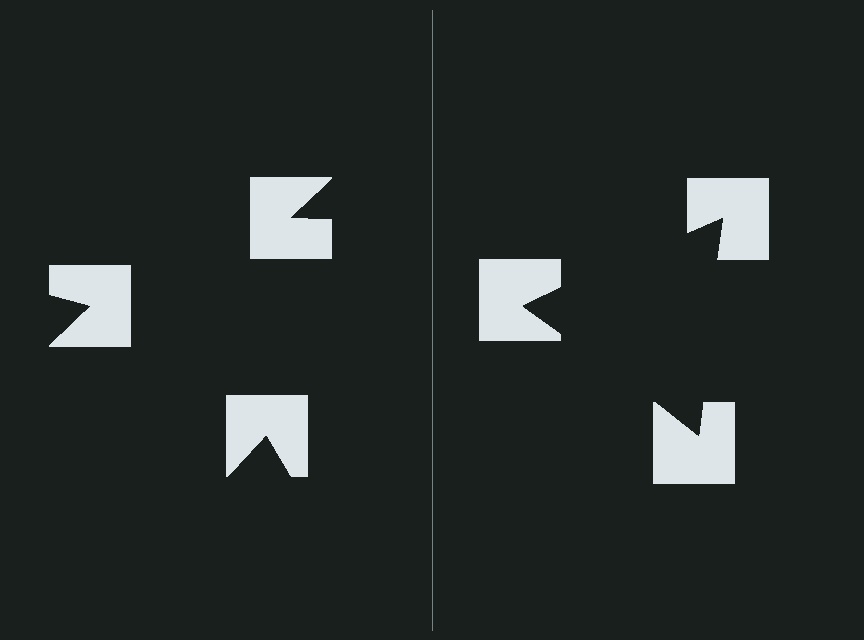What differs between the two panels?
The notched squares are positioned identically on both sides; only the wedge orientations differ. On the right they align to a triangle; on the left they are misaligned.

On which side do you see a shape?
An illusory triangle appears on the right side. On the left side the wedge cuts are rotated, so no coherent shape forms.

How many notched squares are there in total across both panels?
6 — 3 on each side.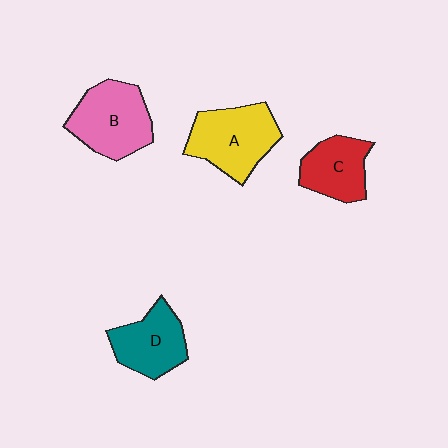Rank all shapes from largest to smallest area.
From largest to smallest: A (yellow), B (pink), D (teal), C (red).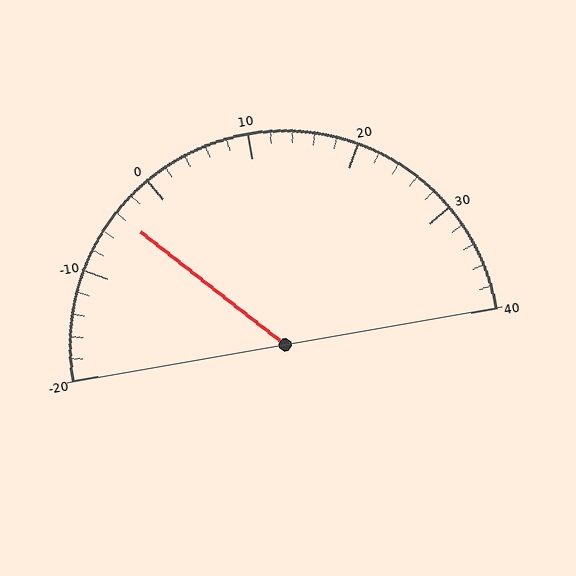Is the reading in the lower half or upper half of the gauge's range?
The reading is in the lower half of the range (-20 to 40).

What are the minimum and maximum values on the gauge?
The gauge ranges from -20 to 40.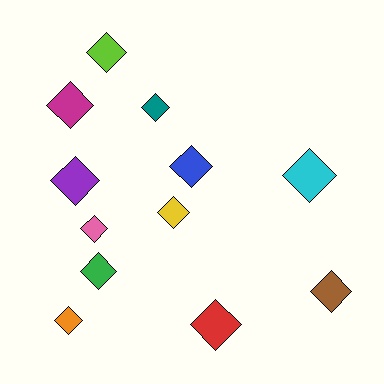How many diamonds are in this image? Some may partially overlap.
There are 12 diamonds.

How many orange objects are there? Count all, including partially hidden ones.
There is 1 orange object.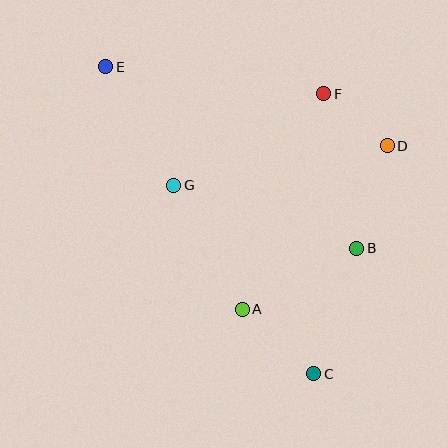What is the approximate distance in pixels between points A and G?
The distance between A and G is approximately 142 pixels.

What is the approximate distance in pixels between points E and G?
The distance between E and G is approximately 137 pixels.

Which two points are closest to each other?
Points D and F are closest to each other.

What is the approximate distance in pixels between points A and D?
The distance between A and D is approximately 219 pixels.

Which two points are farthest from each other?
Points C and E are farthest from each other.